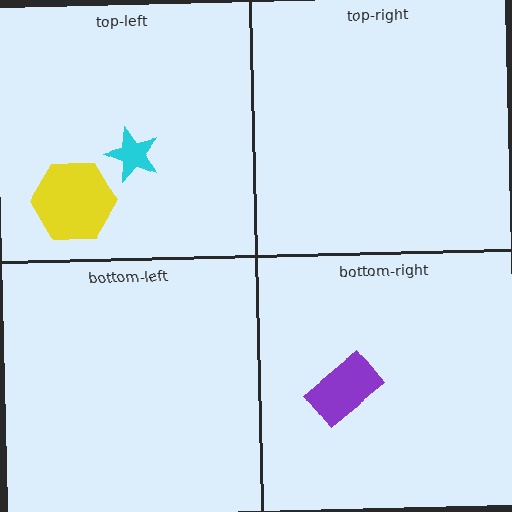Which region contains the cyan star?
The top-left region.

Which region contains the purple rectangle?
The bottom-right region.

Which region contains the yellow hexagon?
The top-left region.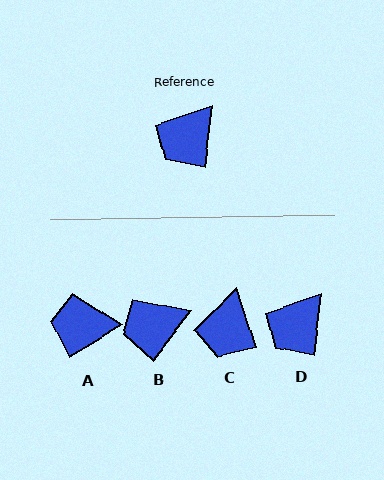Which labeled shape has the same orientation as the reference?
D.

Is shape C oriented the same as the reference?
No, it is off by about 25 degrees.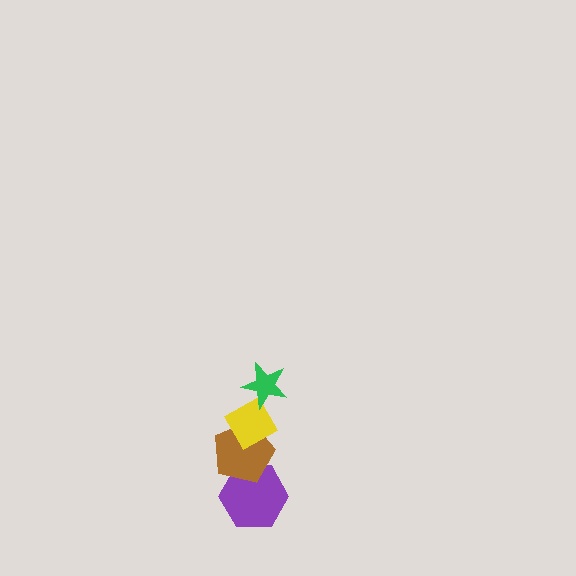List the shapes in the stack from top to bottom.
From top to bottom: the green star, the yellow diamond, the brown pentagon, the purple hexagon.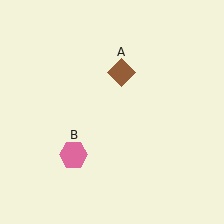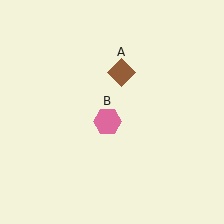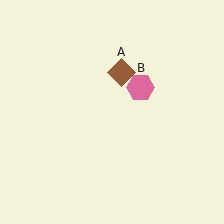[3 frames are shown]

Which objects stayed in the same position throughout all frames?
Brown diamond (object A) remained stationary.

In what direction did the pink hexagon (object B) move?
The pink hexagon (object B) moved up and to the right.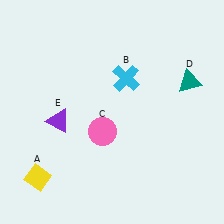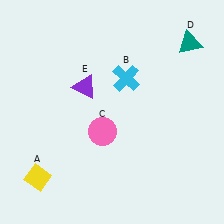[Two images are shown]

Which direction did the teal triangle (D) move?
The teal triangle (D) moved up.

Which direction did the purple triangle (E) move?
The purple triangle (E) moved up.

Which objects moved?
The objects that moved are: the teal triangle (D), the purple triangle (E).